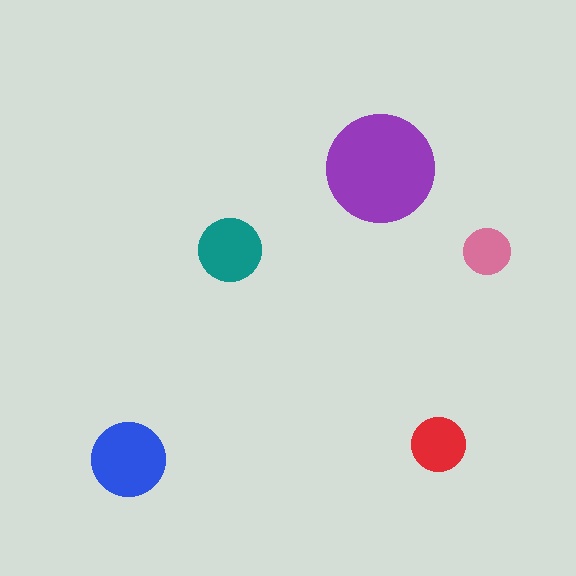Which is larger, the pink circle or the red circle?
The red one.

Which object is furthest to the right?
The pink circle is rightmost.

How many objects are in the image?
There are 5 objects in the image.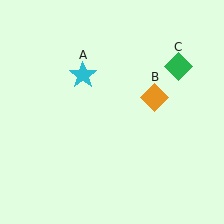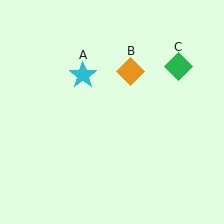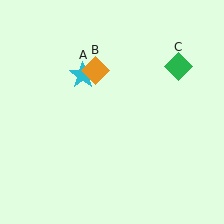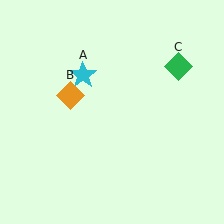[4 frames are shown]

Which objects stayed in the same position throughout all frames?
Cyan star (object A) and green diamond (object C) remained stationary.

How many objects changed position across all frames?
1 object changed position: orange diamond (object B).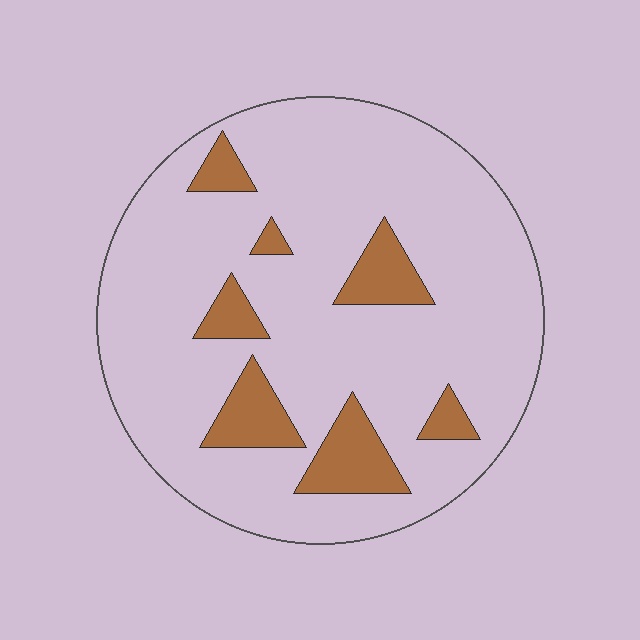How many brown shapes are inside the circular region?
7.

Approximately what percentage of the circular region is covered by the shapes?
Approximately 15%.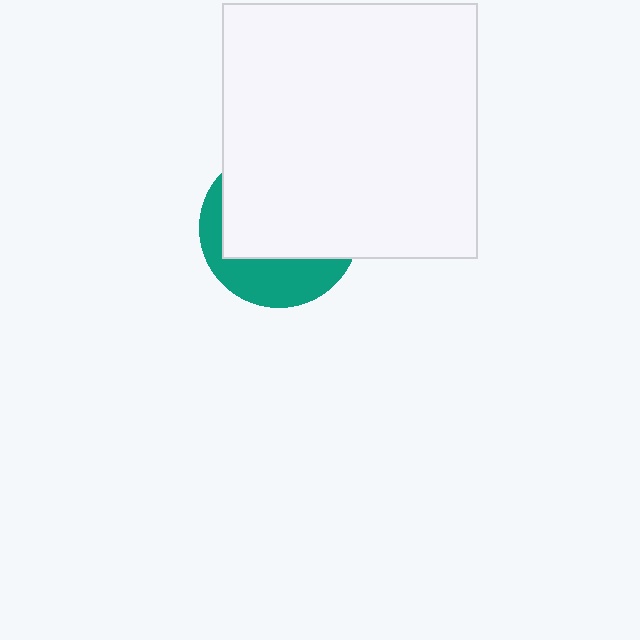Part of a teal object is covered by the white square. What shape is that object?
It is a circle.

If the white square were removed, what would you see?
You would see the complete teal circle.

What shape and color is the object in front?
The object in front is a white square.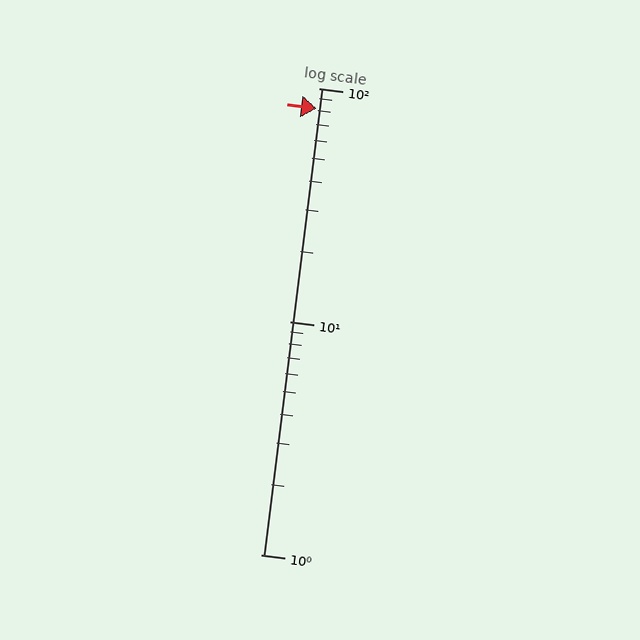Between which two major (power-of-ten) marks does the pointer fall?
The pointer is between 10 and 100.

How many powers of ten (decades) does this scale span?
The scale spans 2 decades, from 1 to 100.